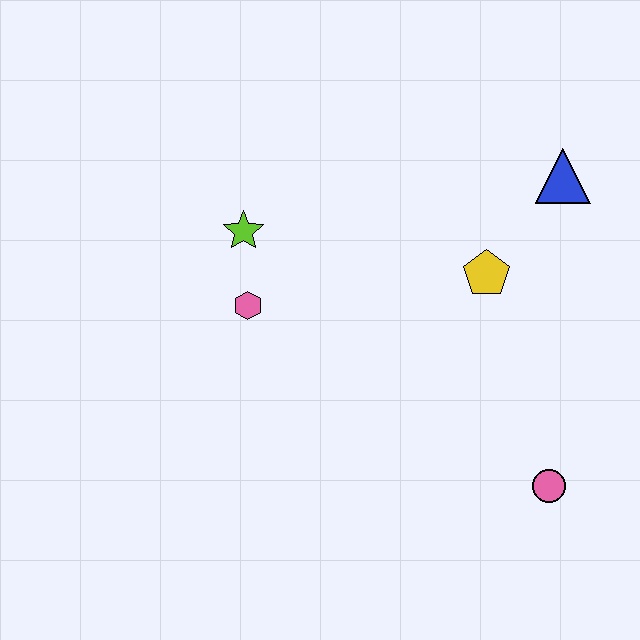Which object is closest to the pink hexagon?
The lime star is closest to the pink hexagon.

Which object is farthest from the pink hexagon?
The pink circle is farthest from the pink hexagon.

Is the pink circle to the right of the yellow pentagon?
Yes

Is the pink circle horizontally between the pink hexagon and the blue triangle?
Yes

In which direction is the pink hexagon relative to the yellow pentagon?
The pink hexagon is to the left of the yellow pentagon.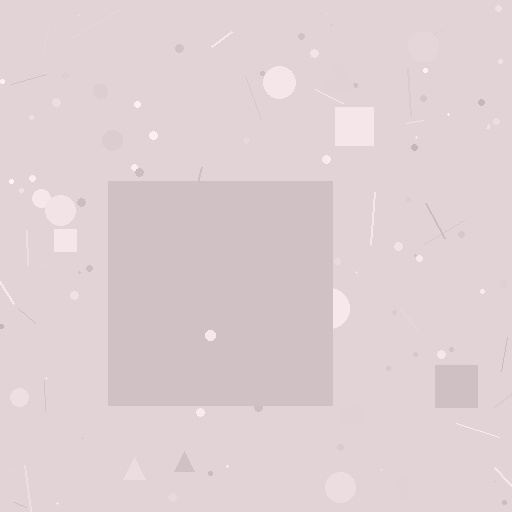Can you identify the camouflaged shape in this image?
The camouflaged shape is a square.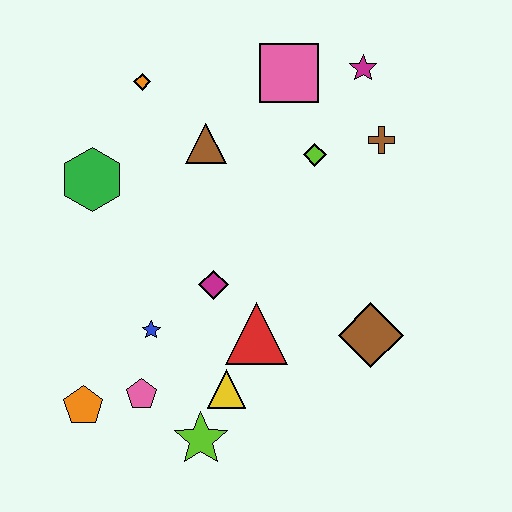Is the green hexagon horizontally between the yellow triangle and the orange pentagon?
Yes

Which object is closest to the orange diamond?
The brown triangle is closest to the orange diamond.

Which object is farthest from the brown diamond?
The orange diamond is farthest from the brown diamond.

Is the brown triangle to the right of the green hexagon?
Yes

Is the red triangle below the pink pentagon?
No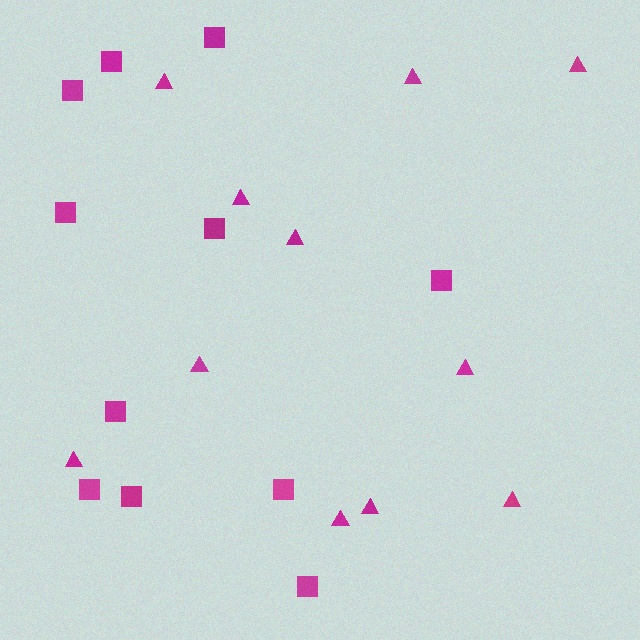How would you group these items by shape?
There are 2 groups: one group of triangles (11) and one group of squares (11).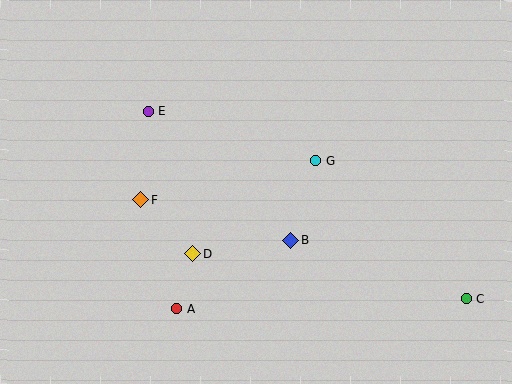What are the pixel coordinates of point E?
Point E is at (148, 111).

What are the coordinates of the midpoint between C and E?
The midpoint between C and E is at (307, 205).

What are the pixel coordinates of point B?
Point B is at (291, 241).